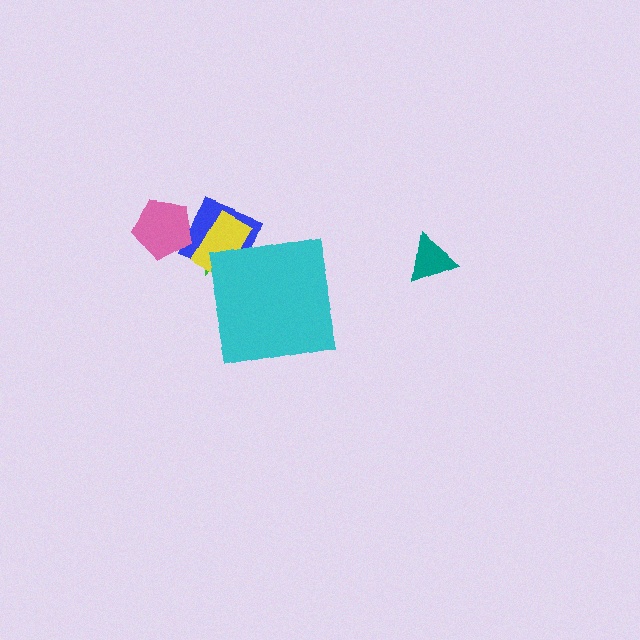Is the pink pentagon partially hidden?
No, the pink pentagon is fully visible.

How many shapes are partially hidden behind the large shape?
3 shapes are partially hidden.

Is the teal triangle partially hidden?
No, the teal triangle is fully visible.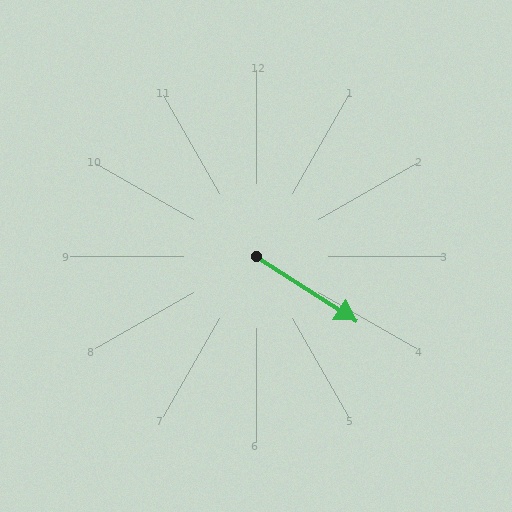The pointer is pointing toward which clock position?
Roughly 4 o'clock.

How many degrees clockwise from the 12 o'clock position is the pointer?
Approximately 123 degrees.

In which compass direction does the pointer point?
Southeast.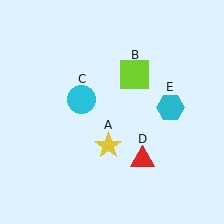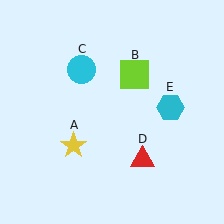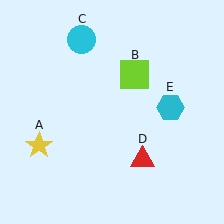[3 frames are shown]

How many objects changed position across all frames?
2 objects changed position: yellow star (object A), cyan circle (object C).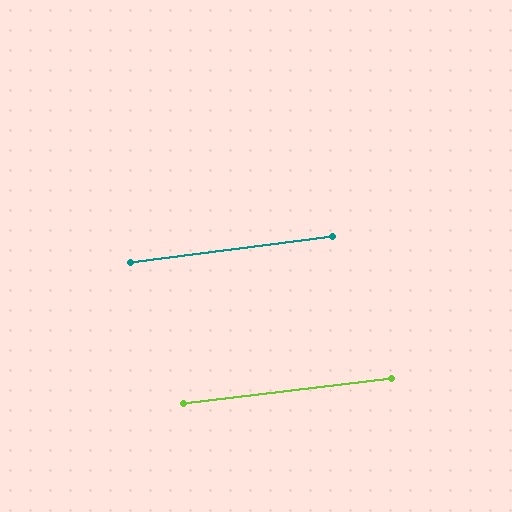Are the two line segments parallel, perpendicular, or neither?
Parallel — their directions differ by only 0.7°.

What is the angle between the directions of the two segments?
Approximately 1 degree.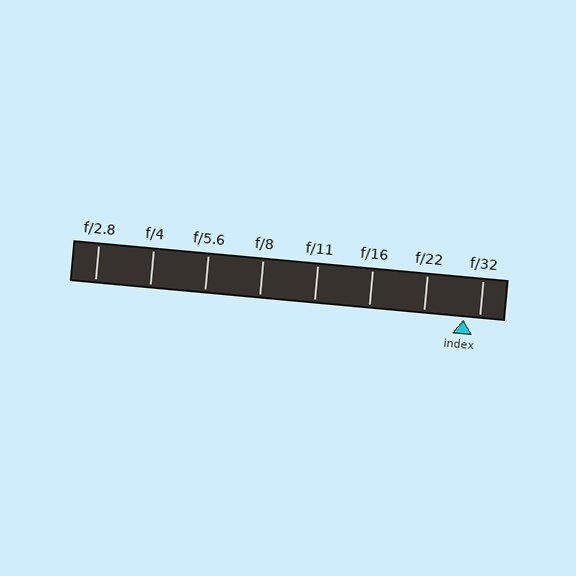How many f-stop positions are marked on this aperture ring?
There are 8 f-stop positions marked.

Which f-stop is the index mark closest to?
The index mark is closest to f/32.